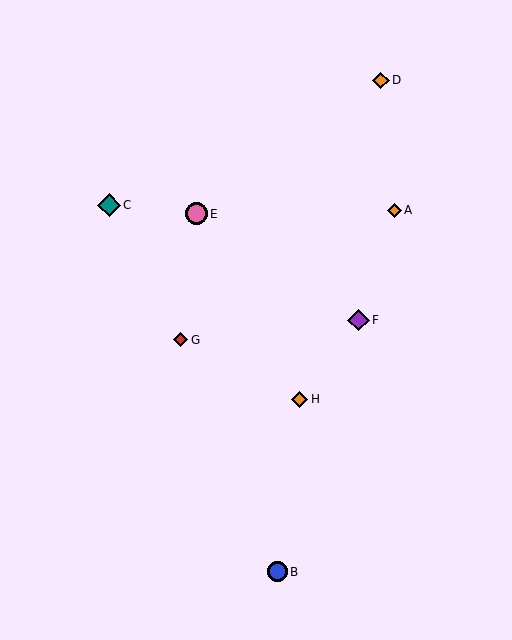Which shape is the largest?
The teal diamond (labeled C) is the largest.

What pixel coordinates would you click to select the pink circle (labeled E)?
Click at (196, 214) to select the pink circle E.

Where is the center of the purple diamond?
The center of the purple diamond is at (358, 320).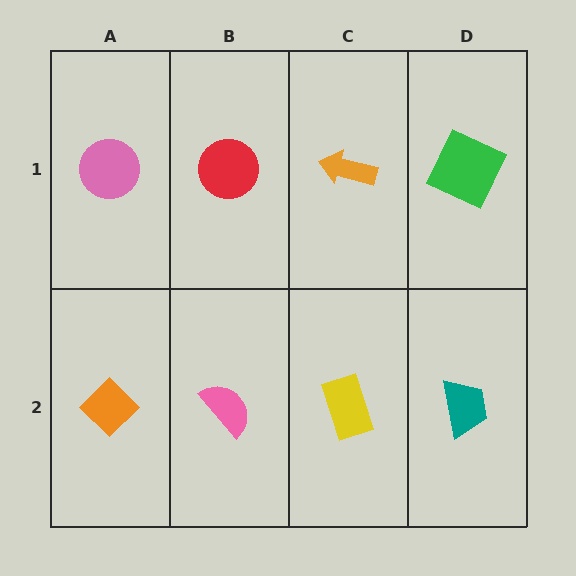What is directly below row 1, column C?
A yellow rectangle.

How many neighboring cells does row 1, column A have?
2.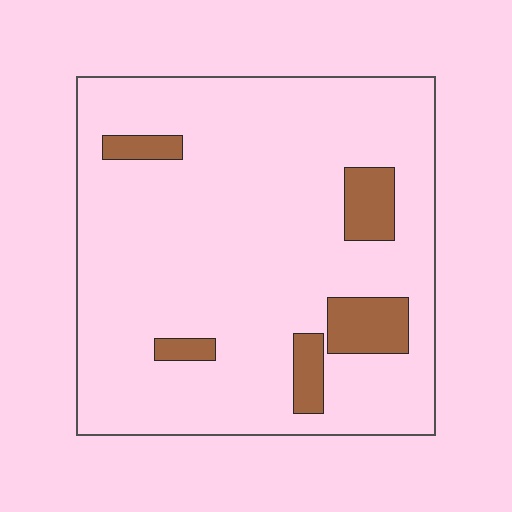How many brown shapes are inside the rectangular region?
5.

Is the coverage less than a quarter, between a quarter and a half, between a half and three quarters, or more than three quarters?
Less than a quarter.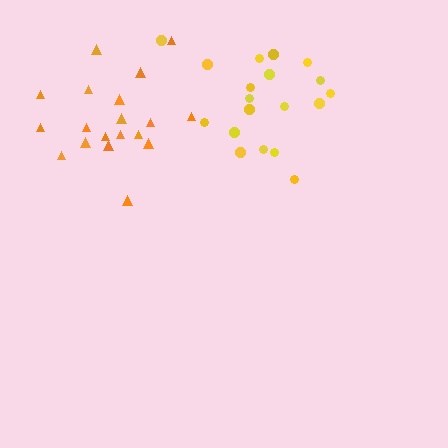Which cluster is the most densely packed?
Yellow.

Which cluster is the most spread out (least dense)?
Orange.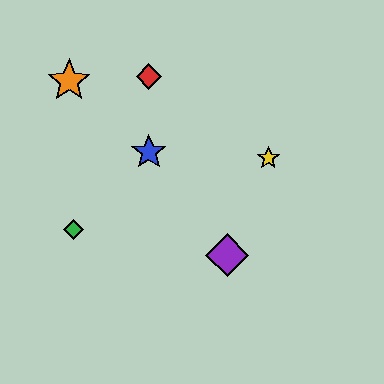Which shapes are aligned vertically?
The red diamond, the blue star are aligned vertically.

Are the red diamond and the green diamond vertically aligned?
No, the red diamond is at x≈149 and the green diamond is at x≈74.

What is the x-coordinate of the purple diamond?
The purple diamond is at x≈227.